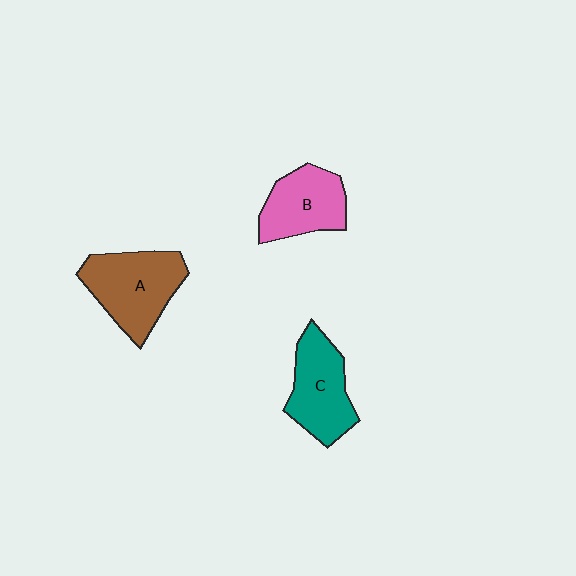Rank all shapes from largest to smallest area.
From largest to smallest: A (brown), C (teal), B (pink).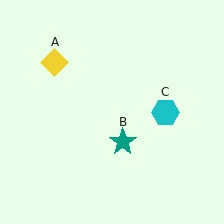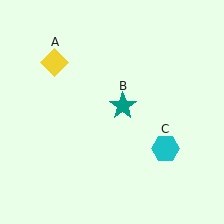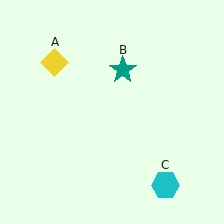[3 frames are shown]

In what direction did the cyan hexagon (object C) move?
The cyan hexagon (object C) moved down.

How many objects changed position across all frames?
2 objects changed position: teal star (object B), cyan hexagon (object C).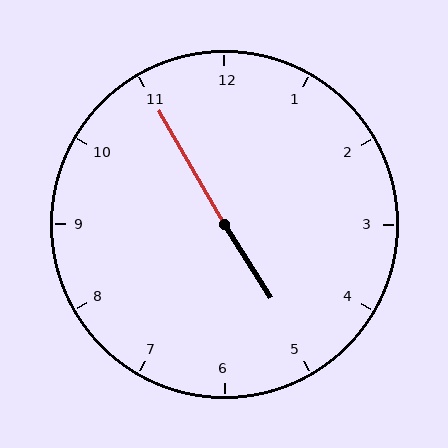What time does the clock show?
4:55.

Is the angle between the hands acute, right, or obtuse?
It is obtuse.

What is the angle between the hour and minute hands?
Approximately 178 degrees.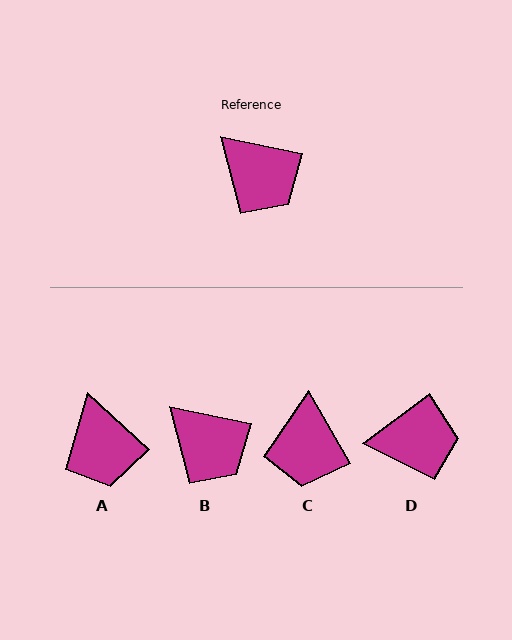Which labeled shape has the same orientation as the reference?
B.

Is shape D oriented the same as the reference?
No, it is off by about 48 degrees.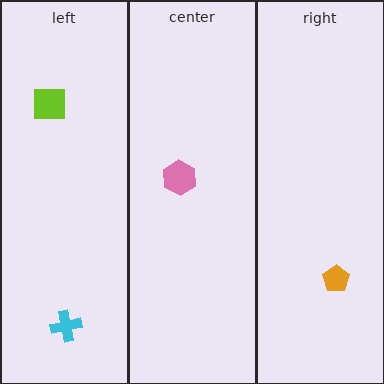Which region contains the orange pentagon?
The right region.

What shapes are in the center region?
The pink hexagon.